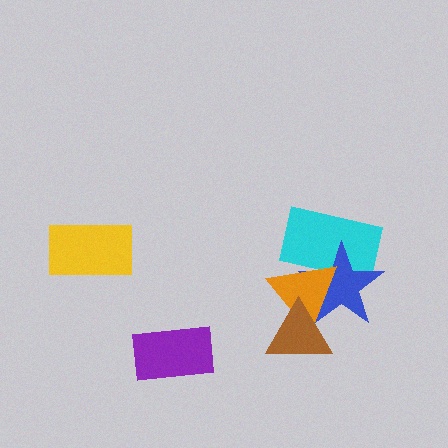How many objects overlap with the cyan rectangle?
2 objects overlap with the cyan rectangle.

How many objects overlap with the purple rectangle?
0 objects overlap with the purple rectangle.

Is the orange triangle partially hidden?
Yes, it is partially covered by another shape.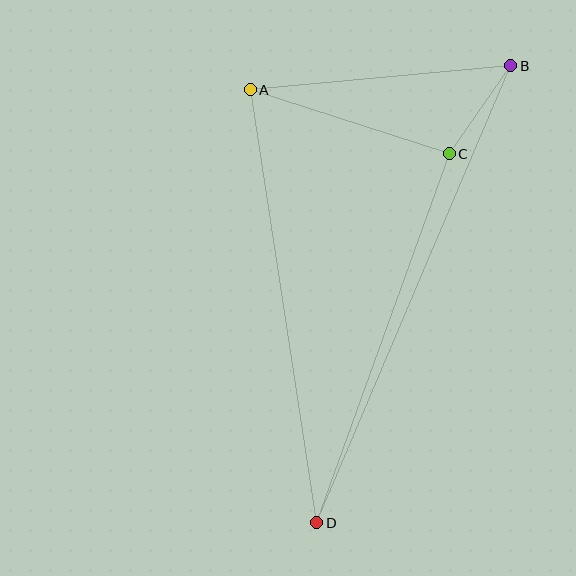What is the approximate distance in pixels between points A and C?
The distance between A and C is approximately 209 pixels.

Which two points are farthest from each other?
Points B and D are farthest from each other.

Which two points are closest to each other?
Points B and C are closest to each other.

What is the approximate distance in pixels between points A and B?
The distance between A and B is approximately 261 pixels.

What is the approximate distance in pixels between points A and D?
The distance between A and D is approximately 438 pixels.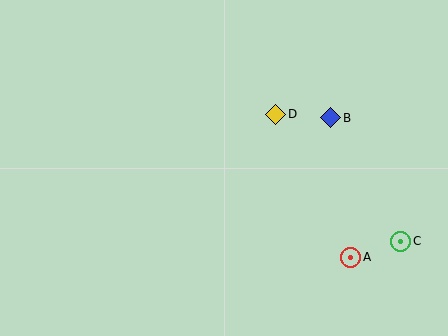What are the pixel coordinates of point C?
Point C is at (401, 241).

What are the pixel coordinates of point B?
Point B is at (331, 118).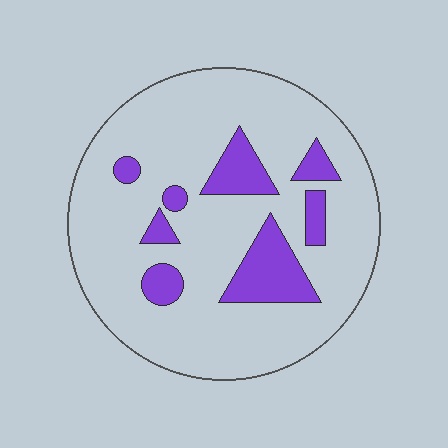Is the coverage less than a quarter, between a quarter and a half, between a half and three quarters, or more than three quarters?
Less than a quarter.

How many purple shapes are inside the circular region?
8.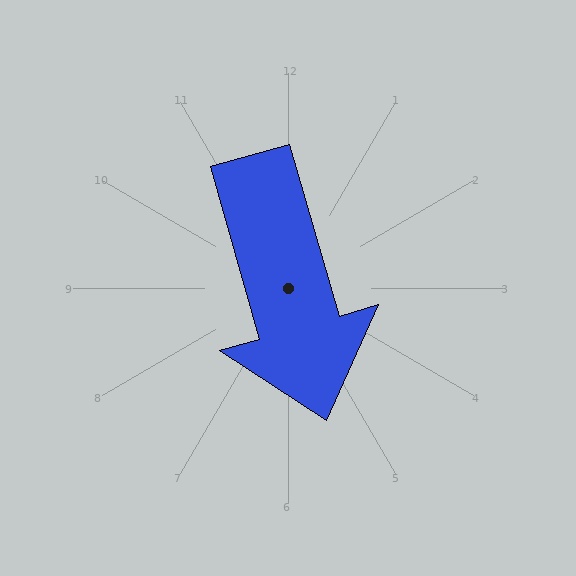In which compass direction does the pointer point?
South.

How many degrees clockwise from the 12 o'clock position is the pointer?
Approximately 164 degrees.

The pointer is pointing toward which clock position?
Roughly 5 o'clock.